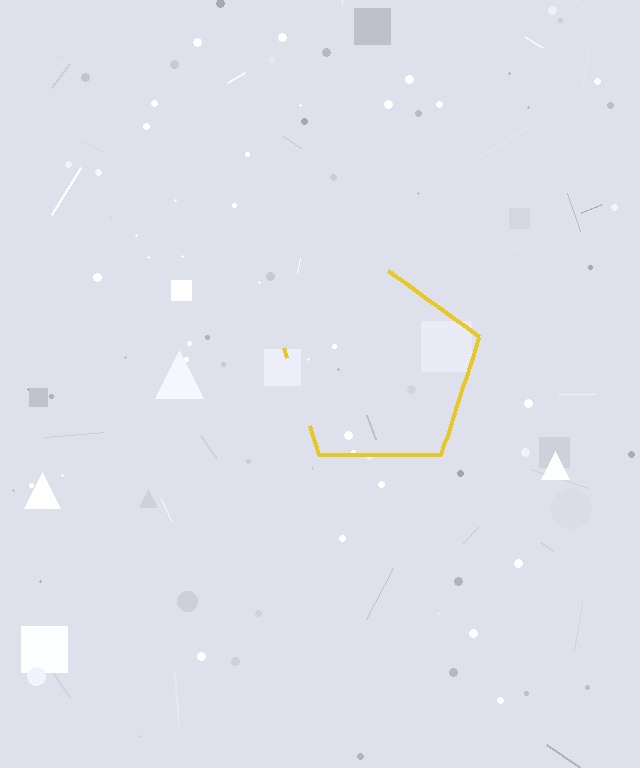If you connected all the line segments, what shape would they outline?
They would outline a pentagon.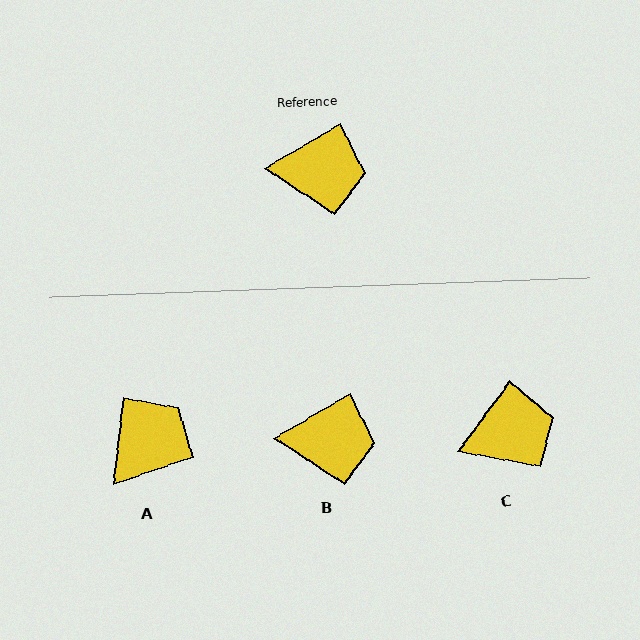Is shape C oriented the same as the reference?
No, it is off by about 23 degrees.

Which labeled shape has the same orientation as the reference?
B.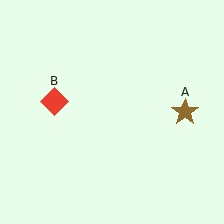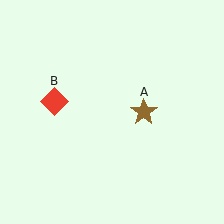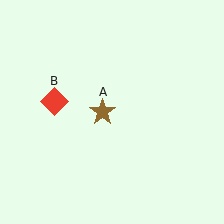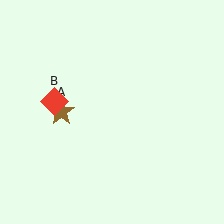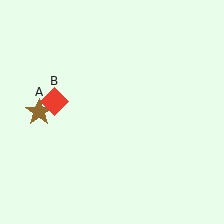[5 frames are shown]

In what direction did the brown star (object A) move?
The brown star (object A) moved left.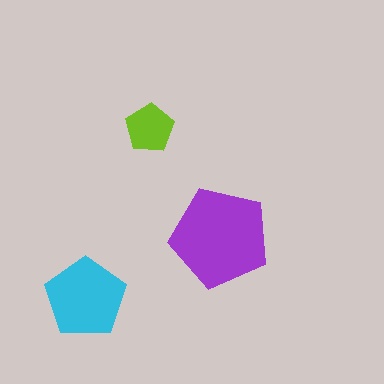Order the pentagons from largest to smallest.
the purple one, the cyan one, the lime one.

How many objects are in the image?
There are 3 objects in the image.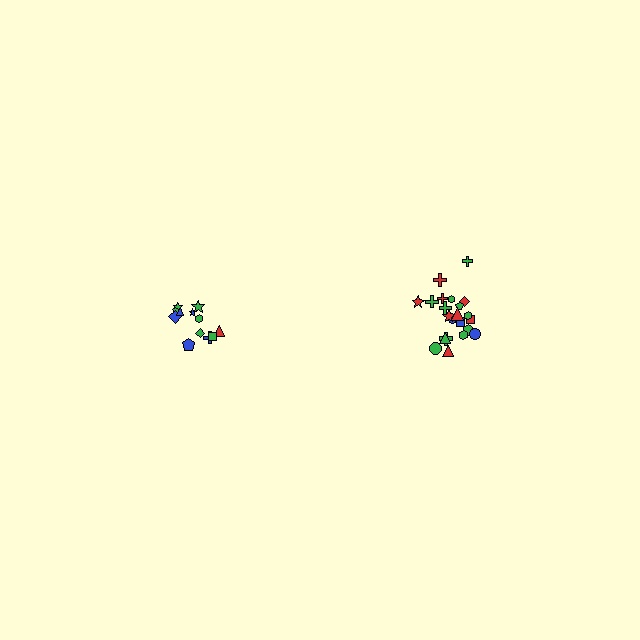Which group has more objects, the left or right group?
The right group.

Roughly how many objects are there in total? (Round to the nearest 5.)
Roughly 35 objects in total.